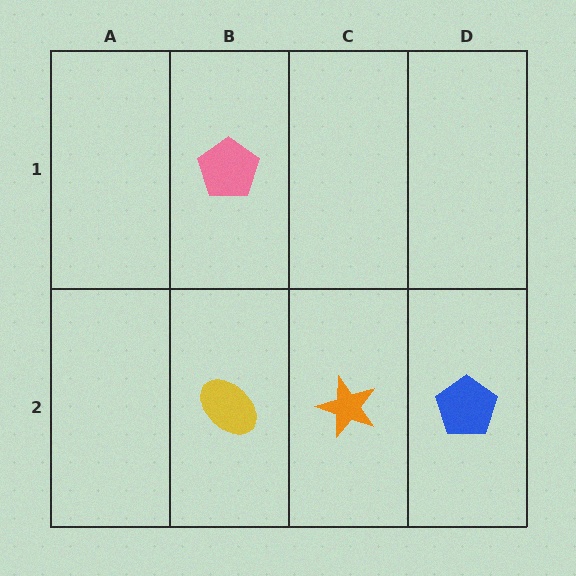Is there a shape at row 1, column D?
No, that cell is empty.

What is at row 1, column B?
A pink pentagon.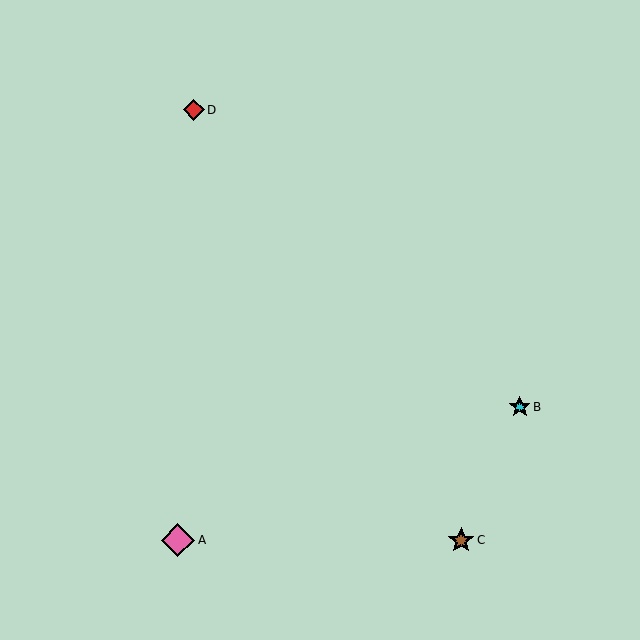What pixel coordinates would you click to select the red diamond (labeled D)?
Click at (194, 110) to select the red diamond D.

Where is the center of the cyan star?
The center of the cyan star is at (520, 407).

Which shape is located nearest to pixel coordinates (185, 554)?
The pink diamond (labeled A) at (178, 540) is nearest to that location.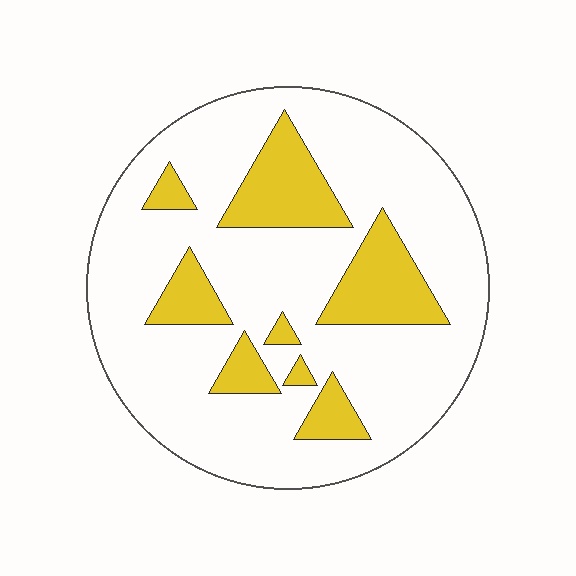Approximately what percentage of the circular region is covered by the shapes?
Approximately 20%.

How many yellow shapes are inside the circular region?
8.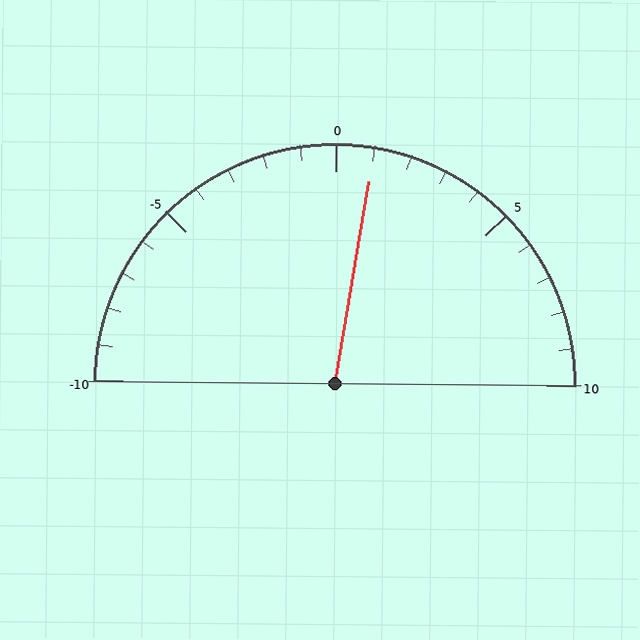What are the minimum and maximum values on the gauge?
The gauge ranges from -10 to 10.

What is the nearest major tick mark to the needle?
The nearest major tick mark is 0.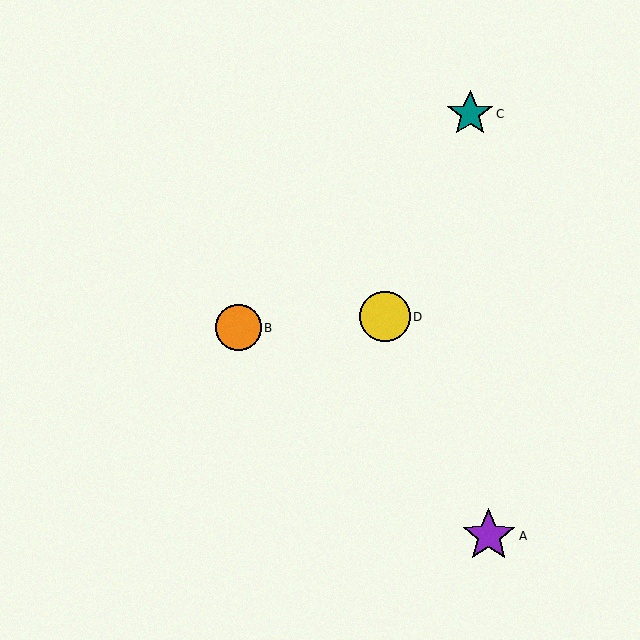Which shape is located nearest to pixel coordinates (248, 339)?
The orange circle (labeled B) at (238, 328) is nearest to that location.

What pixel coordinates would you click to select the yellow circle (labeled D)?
Click at (385, 317) to select the yellow circle D.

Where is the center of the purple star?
The center of the purple star is at (489, 536).